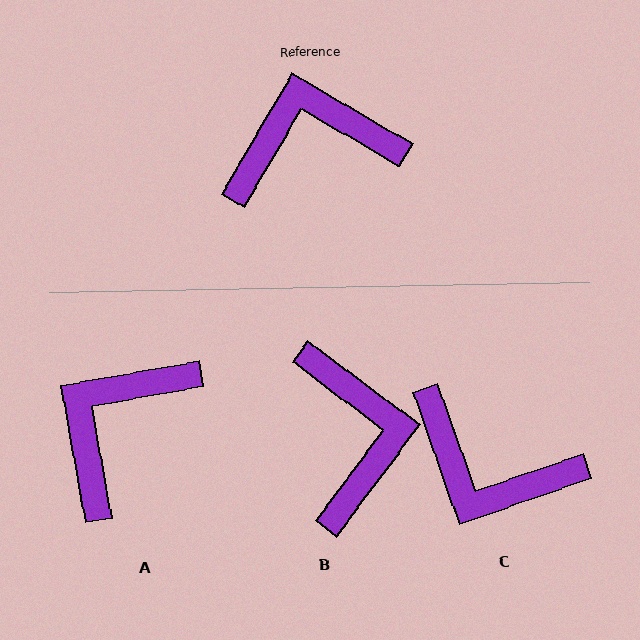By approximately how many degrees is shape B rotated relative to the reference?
Approximately 97 degrees clockwise.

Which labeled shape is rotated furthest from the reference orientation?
C, about 139 degrees away.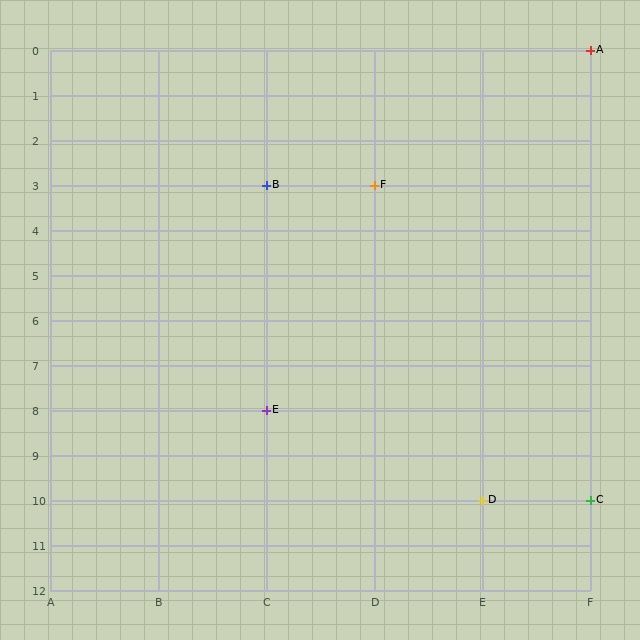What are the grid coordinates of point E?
Point E is at grid coordinates (C, 8).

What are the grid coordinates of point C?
Point C is at grid coordinates (F, 10).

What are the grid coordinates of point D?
Point D is at grid coordinates (E, 10).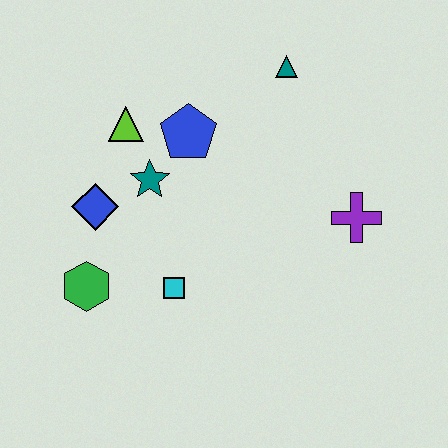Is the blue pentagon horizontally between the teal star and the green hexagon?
No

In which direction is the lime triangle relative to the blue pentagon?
The lime triangle is to the left of the blue pentagon.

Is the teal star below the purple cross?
No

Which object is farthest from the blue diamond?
The purple cross is farthest from the blue diamond.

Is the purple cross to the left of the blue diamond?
No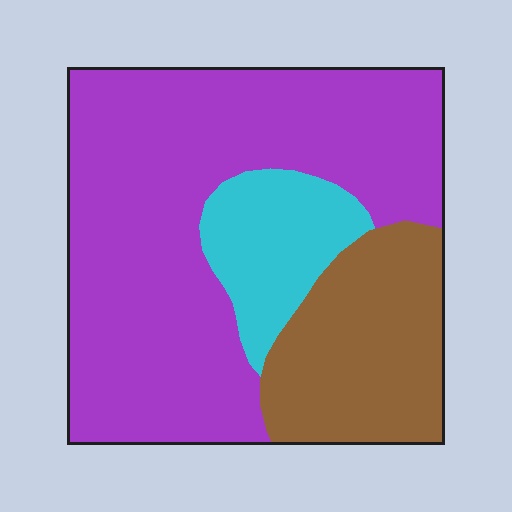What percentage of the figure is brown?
Brown covers about 25% of the figure.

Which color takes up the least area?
Cyan, at roughly 15%.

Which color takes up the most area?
Purple, at roughly 65%.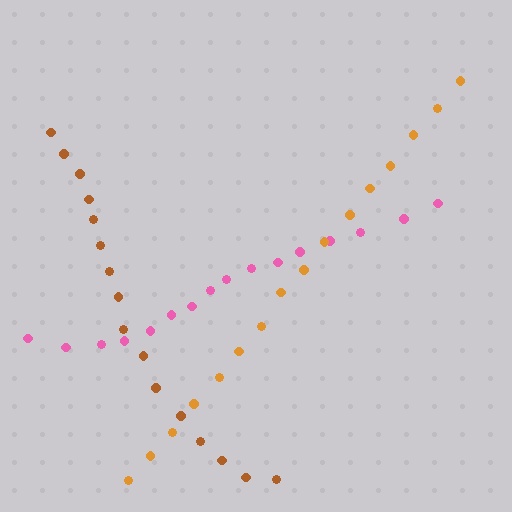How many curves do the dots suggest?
There are 3 distinct paths.